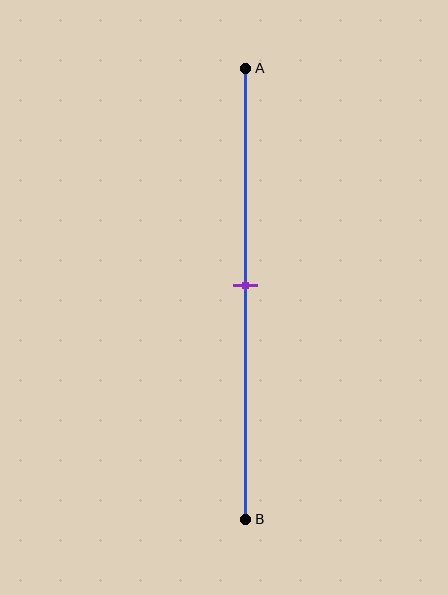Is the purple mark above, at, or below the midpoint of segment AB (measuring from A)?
The purple mark is approximately at the midpoint of segment AB.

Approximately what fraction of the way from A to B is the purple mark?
The purple mark is approximately 50% of the way from A to B.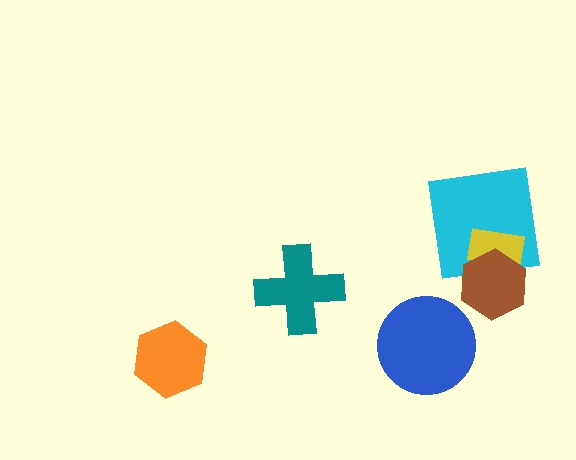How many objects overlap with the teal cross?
0 objects overlap with the teal cross.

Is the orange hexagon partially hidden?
No, no other shape covers it.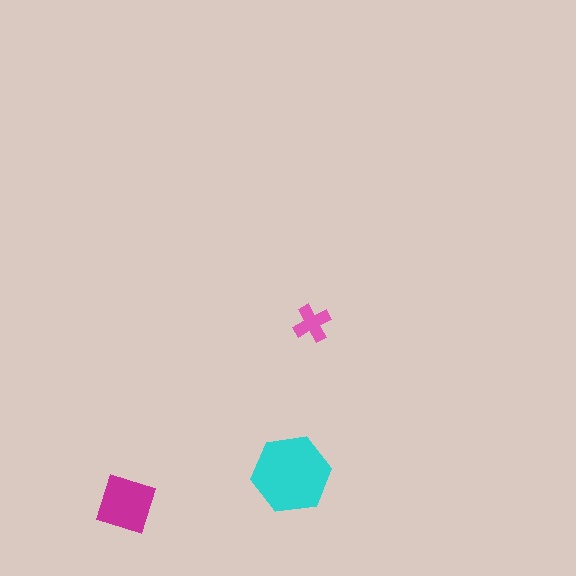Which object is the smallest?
The pink cross.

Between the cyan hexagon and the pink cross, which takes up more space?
The cyan hexagon.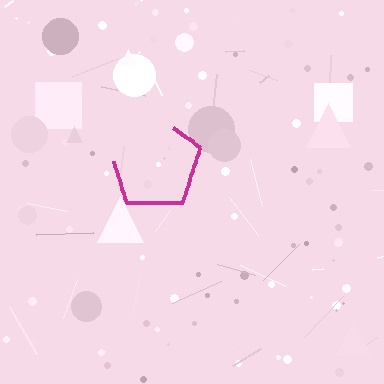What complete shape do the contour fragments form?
The contour fragments form a pentagon.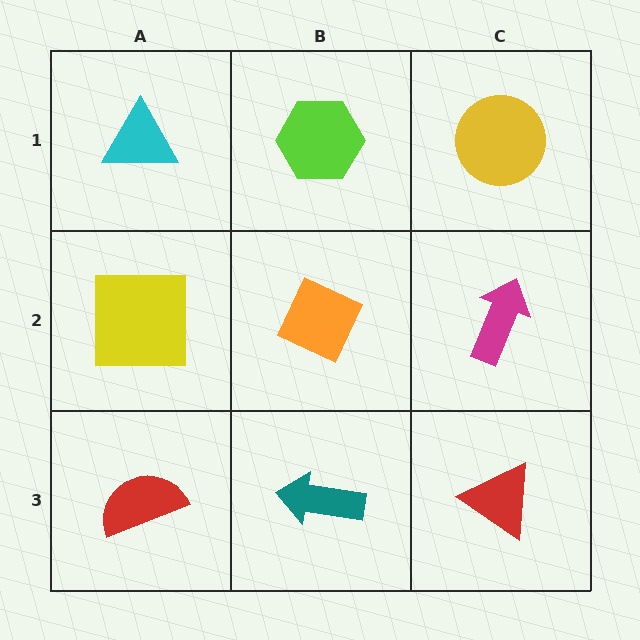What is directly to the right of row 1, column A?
A lime hexagon.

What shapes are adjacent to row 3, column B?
An orange diamond (row 2, column B), a red semicircle (row 3, column A), a red triangle (row 3, column C).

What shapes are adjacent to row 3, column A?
A yellow square (row 2, column A), a teal arrow (row 3, column B).